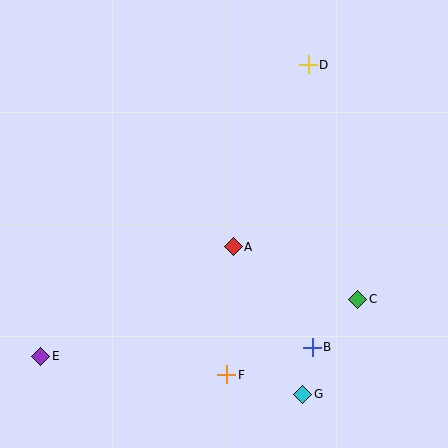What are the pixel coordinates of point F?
Point F is at (227, 375).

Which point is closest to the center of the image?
Point A at (233, 247) is closest to the center.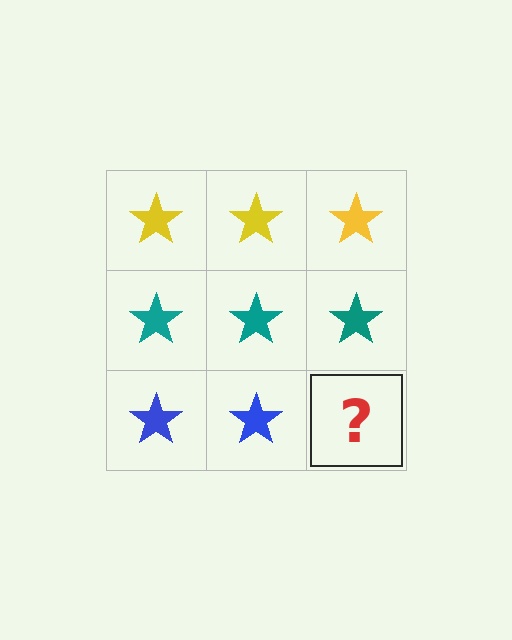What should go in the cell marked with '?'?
The missing cell should contain a blue star.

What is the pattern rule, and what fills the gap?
The rule is that each row has a consistent color. The gap should be filled with a blue star.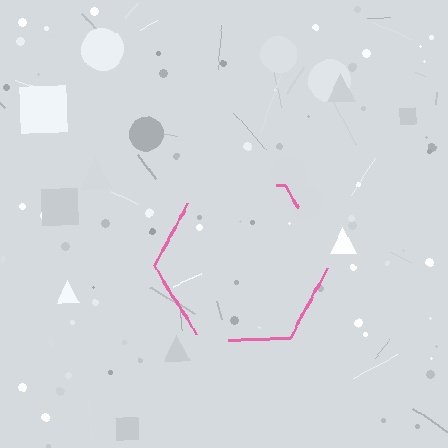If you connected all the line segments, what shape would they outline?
They would outline a hexagon.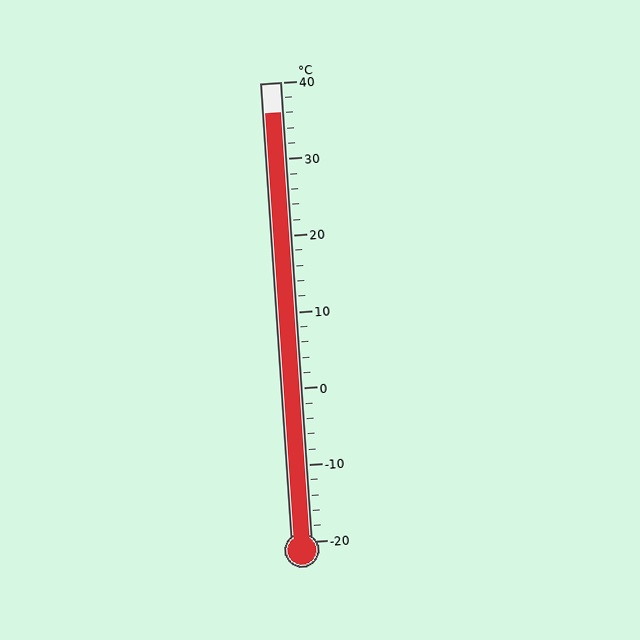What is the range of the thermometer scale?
The thermometer scale ranges from -20°C to 40°C.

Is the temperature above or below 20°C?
The temperature is above 20°C.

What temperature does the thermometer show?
The thermometer shows approximately 36°C.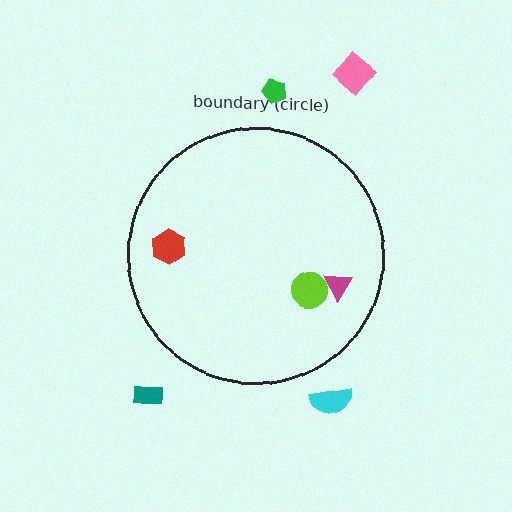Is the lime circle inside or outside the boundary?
Inside.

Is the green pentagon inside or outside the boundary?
Outside.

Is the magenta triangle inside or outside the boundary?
Inside.